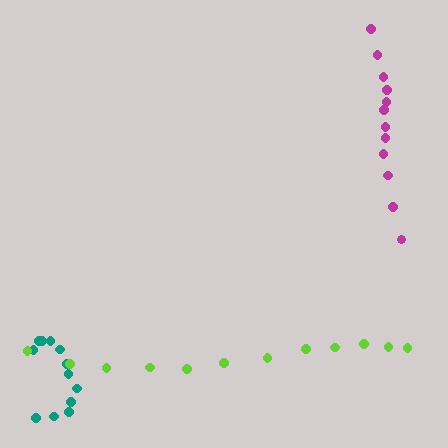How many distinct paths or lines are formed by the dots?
There are 3 distinct paths.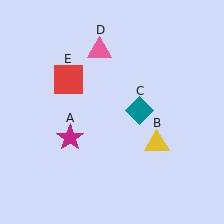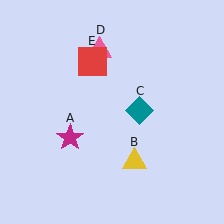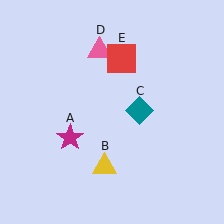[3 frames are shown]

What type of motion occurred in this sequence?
The yellow triangle (object B), red square (object E) rotated clockwise around the center of the scene.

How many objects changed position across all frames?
2 objects changed position: yellow triangle (object B), red square (object E).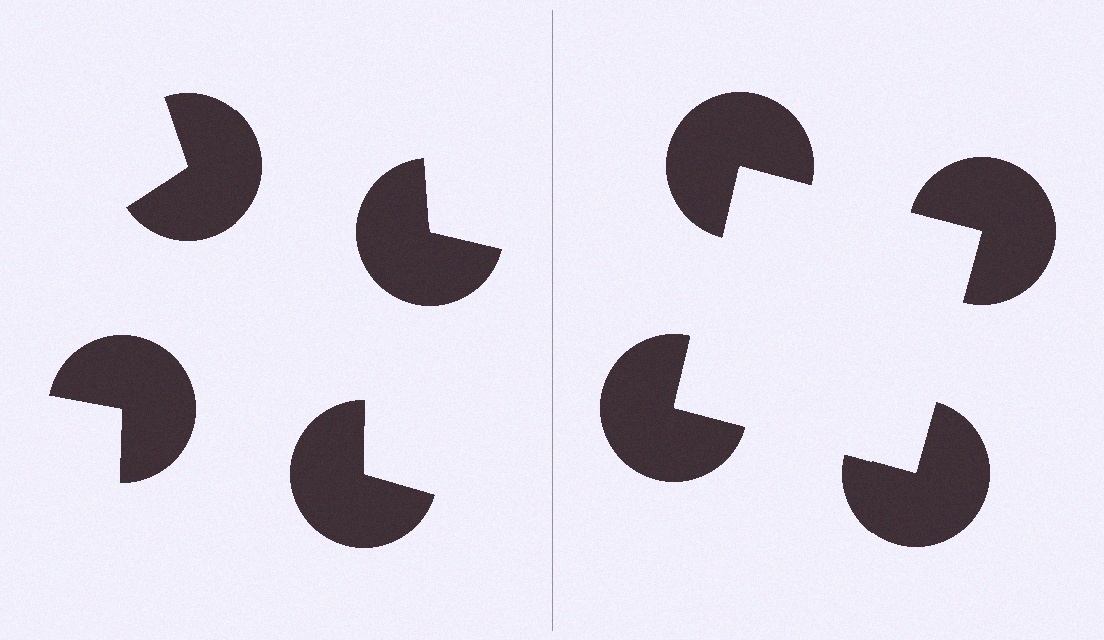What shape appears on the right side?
An illusory square.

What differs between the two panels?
The pac-man discs are positioned identically on both sides; only the wedge orientations differ. On the right they align to a square; on the left they are misaligned.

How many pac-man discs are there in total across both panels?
8 — 4 on each side.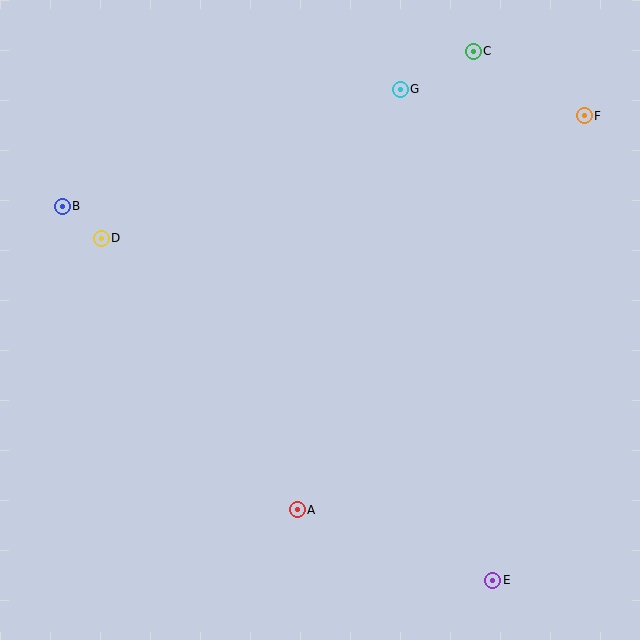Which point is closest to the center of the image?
Point A at (297, 510) is closest to the center.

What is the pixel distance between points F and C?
The distance between F and C is 128 pixels.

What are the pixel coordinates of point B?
Point B is at (62, 206).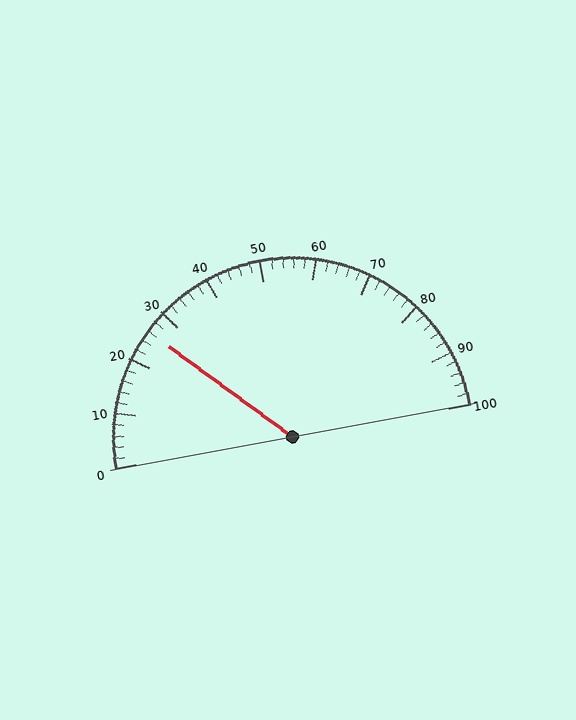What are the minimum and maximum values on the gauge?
The gauge ranges from 0 to 100.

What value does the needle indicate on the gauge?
The needle indicates approximately 26.